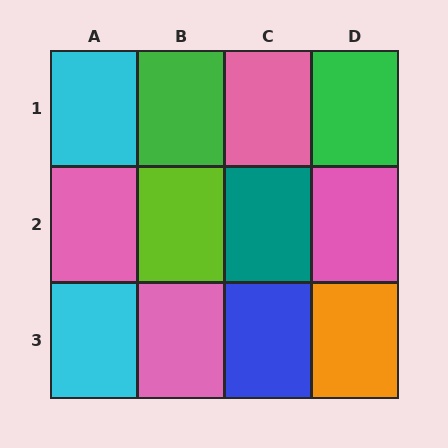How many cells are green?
2 cells are green.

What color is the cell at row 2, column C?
Teal.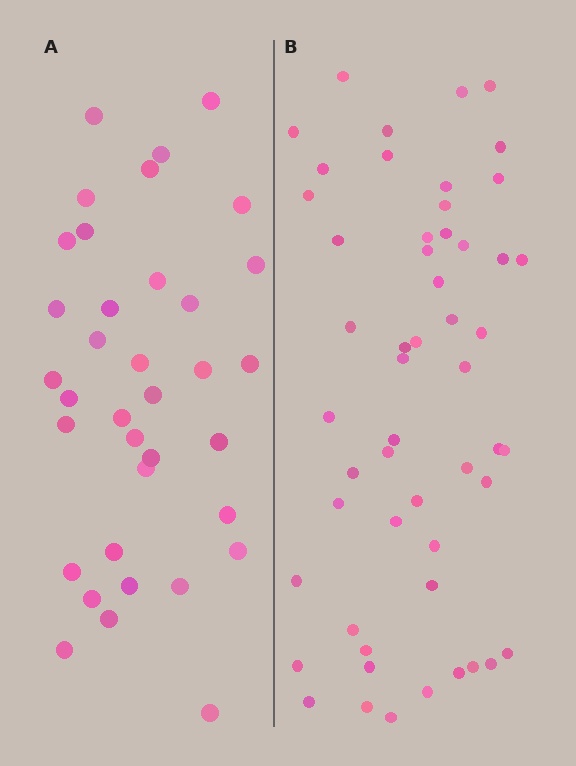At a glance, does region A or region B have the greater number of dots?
Region B (the right region) has more dots.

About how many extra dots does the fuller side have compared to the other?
Region B has approximately 15 more dots than region A.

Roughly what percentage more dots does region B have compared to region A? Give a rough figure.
About 45% more.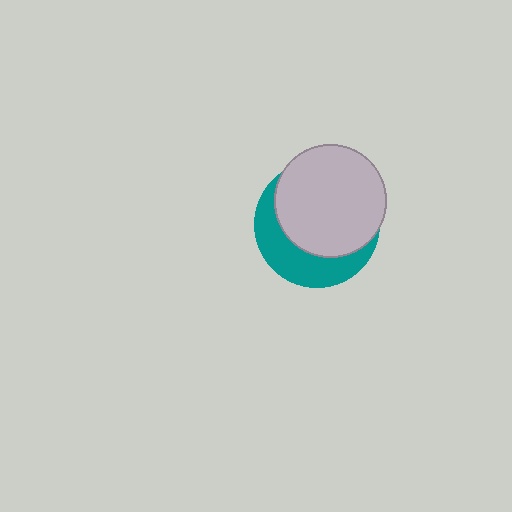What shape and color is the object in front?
The object in front is a light gray circle.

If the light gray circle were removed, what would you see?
You would see the complete teal circle.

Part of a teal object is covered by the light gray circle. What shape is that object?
It is a circle.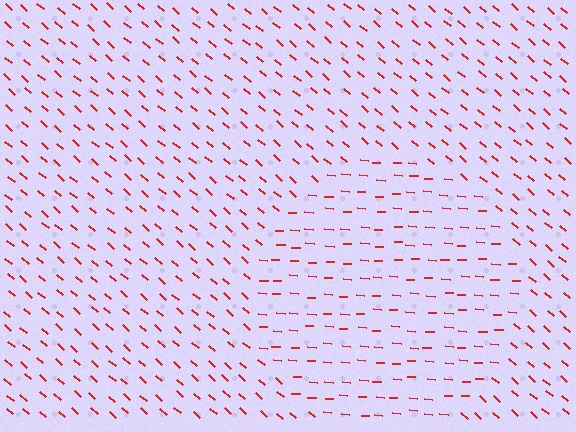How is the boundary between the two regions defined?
The boundary is defined purely by a change in line orientation (approximately 36 degrees difference). All lines are the same color and thickness.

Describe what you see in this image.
The image is filled with small red line segments. A circle region in the image has lines oriented differently from the surrounding lines, creating a visible texture boundary.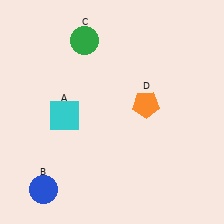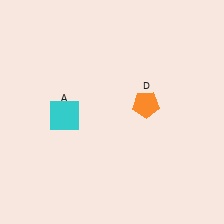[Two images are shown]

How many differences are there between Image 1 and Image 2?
There are 2 differences between the two images.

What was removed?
The blue circle (B), the green circle (C) were removed in Image 2.